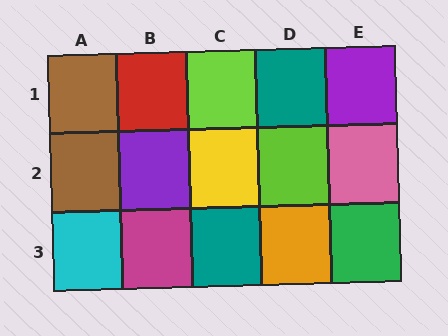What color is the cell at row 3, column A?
Cyan.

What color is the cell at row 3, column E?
Green.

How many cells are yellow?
1 cell is yellow.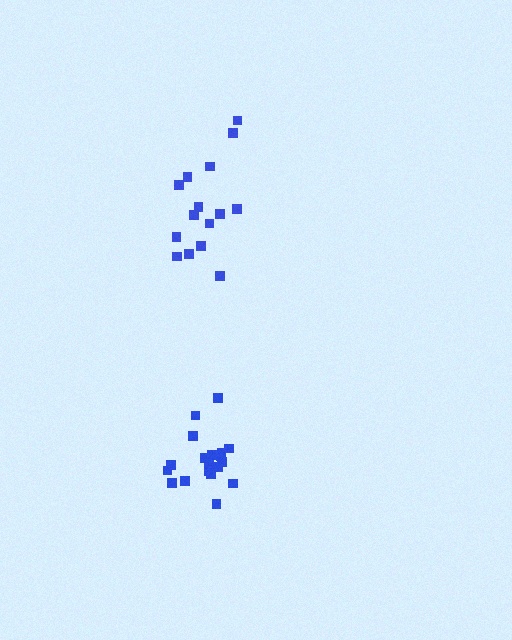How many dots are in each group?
Group 1: 15 dots, Group 2: 19 dots (34 total).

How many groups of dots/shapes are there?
There are 2 groups.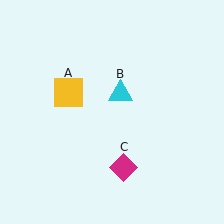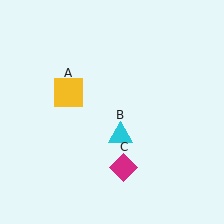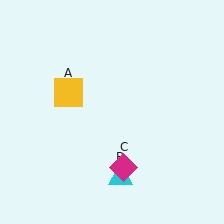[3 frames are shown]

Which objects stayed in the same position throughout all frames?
Yellow square (object A) and magenta diamond (object C) remained stationary.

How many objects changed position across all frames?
1 object changed position: cyan triangle (object B).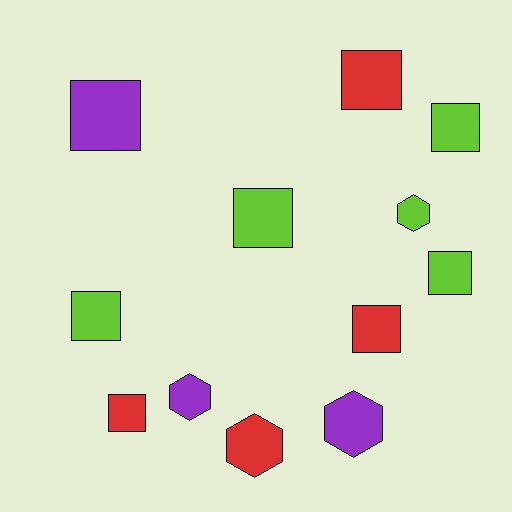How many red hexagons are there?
There is 1 red hexagon.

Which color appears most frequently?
Lime, with 5 objects.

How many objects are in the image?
There are 12 objects.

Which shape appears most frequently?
Square, with 8 objects.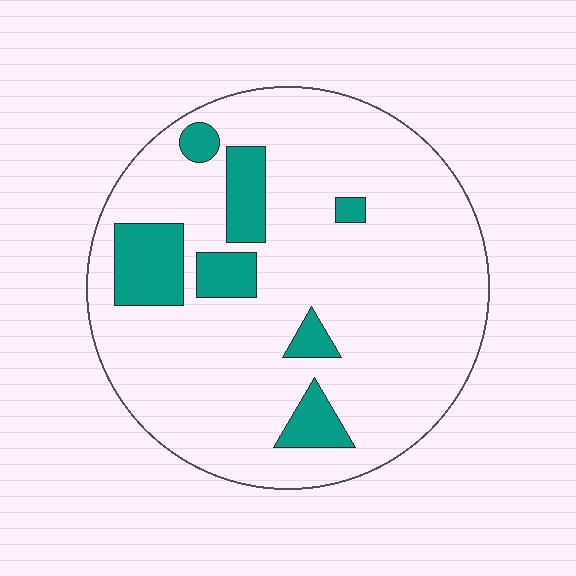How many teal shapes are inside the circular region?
7.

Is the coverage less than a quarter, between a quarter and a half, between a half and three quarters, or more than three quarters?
Less than a quarter.